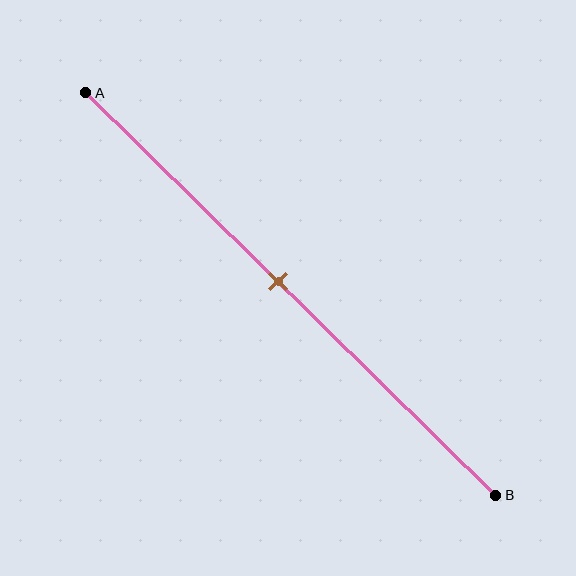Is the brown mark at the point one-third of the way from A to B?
No, the mark is at about 45% from A, not at the 33% one-third point.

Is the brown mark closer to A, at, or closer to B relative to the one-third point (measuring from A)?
The brown mark is closer to point B than the one-third point of segment AB.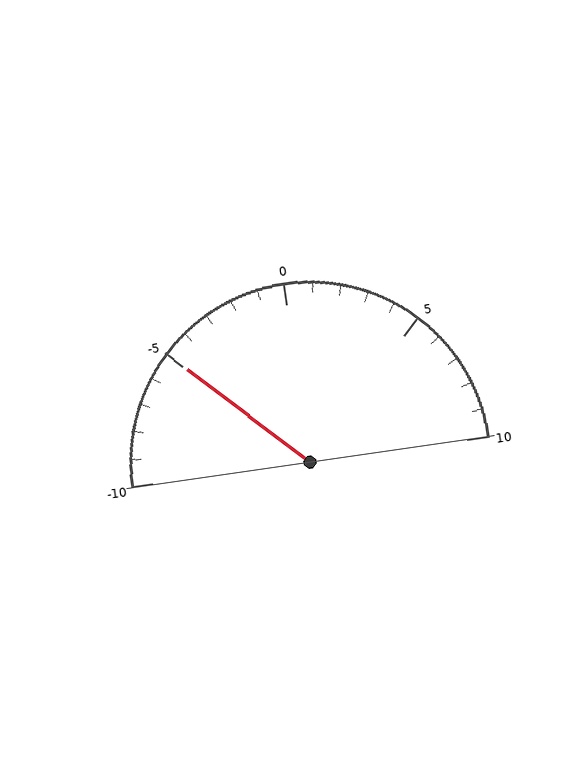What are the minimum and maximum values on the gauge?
The gauge ranges from -10 to 10.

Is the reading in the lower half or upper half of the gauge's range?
The reading is in the lower half of the range (-10 to 10).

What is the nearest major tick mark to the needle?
The nearest major tick mark is -5.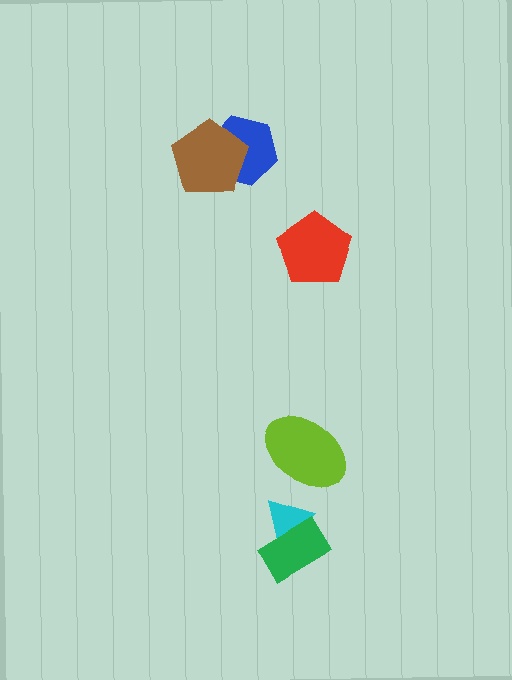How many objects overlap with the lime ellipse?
0 objects overlap with the lime ellipse.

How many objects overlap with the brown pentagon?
1 object overlaps with the brown pentagon.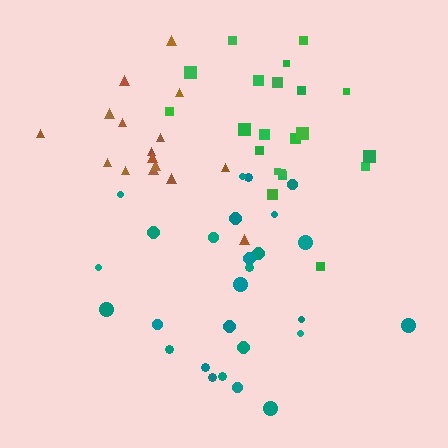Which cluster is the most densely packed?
Teal.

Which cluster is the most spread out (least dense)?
Green.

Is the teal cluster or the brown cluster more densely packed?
Teal.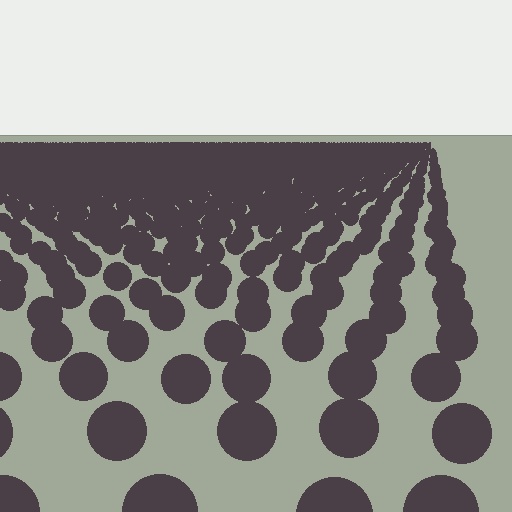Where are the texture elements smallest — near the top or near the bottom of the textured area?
Near the top.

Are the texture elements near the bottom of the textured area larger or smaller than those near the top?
Larger. Near the bottom, elements are closer to the viewer and appear at a bigger on-screen size.